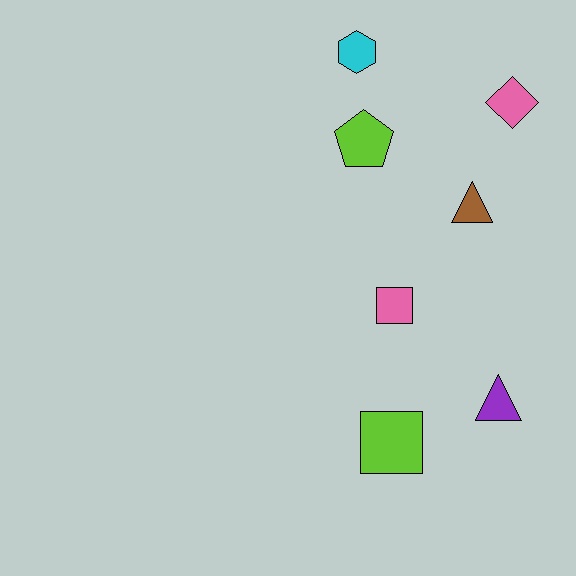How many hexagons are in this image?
There is 1 hexagon.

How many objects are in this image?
There are 7 objects.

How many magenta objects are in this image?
There are no magenta objects.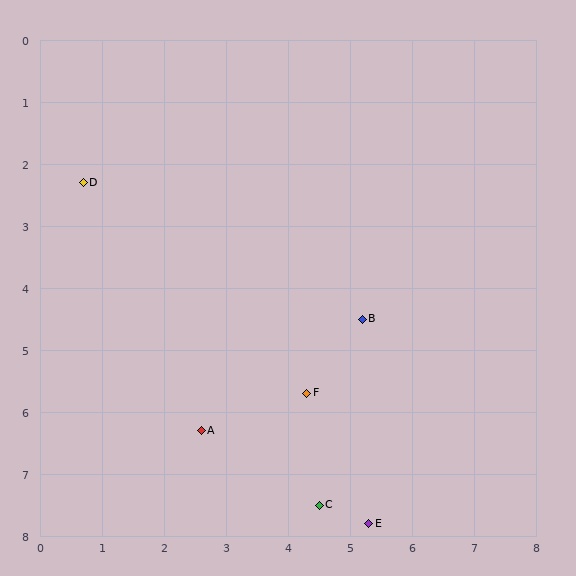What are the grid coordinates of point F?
Point F is at approximately (4.3, 5.7).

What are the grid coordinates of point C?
Point C is at approximately (4.5, 7.5).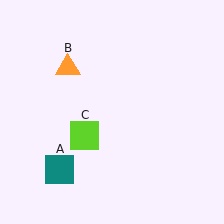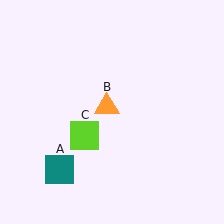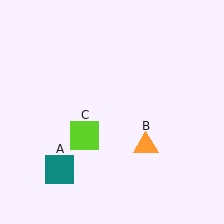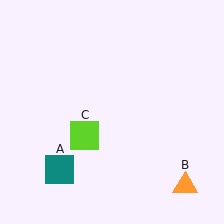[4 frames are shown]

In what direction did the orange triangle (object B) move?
The orange triangle (object B) moved down and to the right.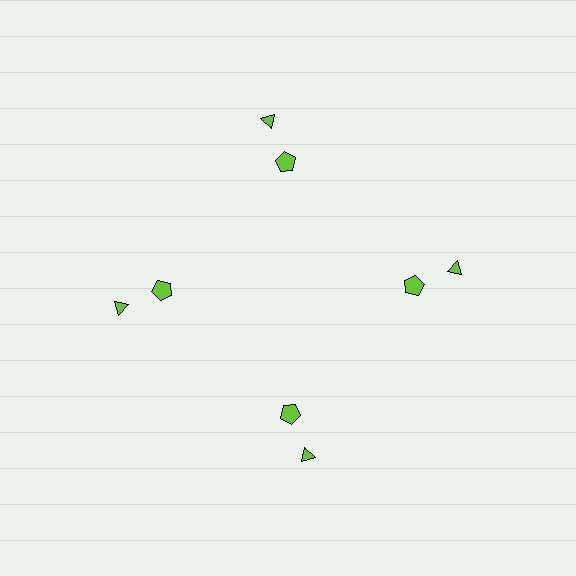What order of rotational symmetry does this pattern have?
This pattern has 4-fold rotational symmetry.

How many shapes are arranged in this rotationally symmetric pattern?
There are 8 shapes, arranged in 4 groups of 2.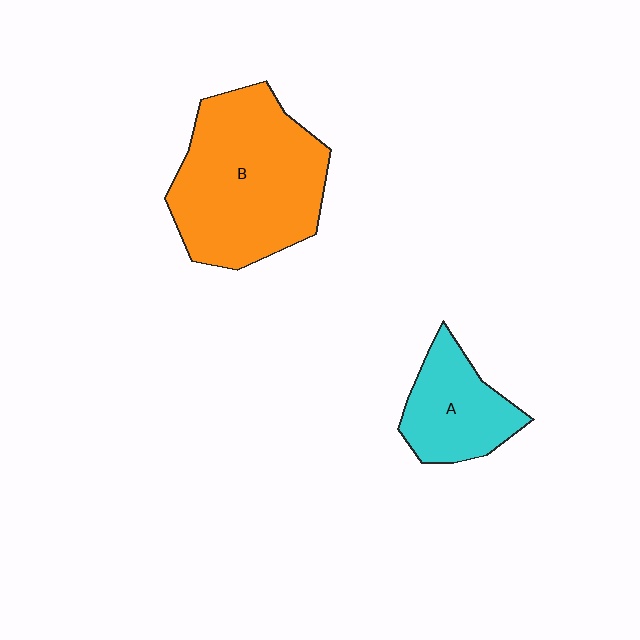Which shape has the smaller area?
Shape A (cyan).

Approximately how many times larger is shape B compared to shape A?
Approximately 2.1 times.